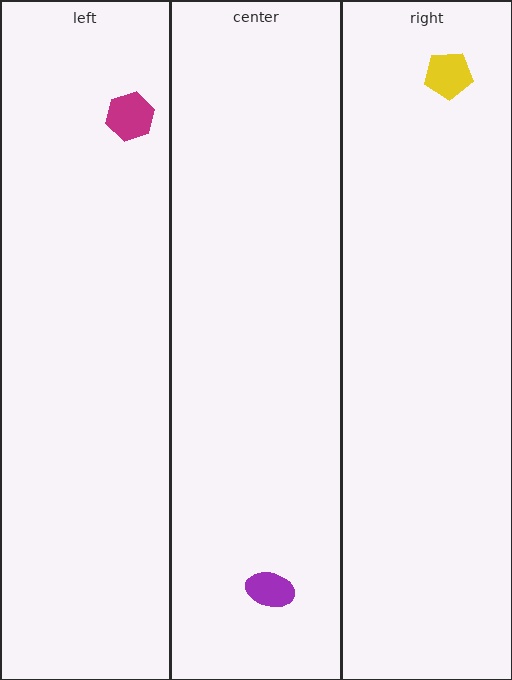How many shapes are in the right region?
1.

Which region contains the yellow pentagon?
The right region.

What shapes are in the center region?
The purple ellipse.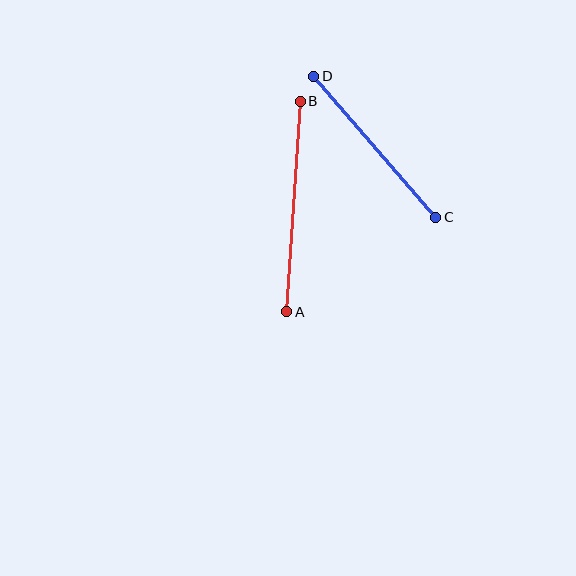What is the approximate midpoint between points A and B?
The midpoint is at approximately (294, 206) pixels.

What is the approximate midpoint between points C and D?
The midpoint is at approximately (375, 147) pixels.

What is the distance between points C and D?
The distance is approximately 186 pixels.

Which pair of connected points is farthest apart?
Points A and B are farthest apart.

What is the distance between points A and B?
The distance is approximately 211 pixels.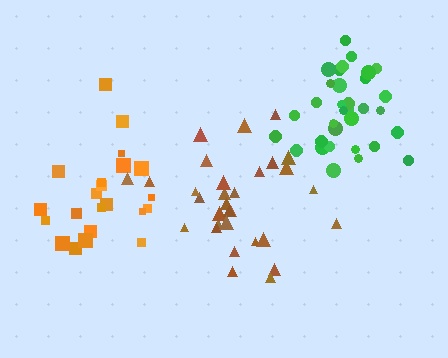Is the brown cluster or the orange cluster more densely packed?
Brown.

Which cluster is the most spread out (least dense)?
Orange.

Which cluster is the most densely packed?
Green.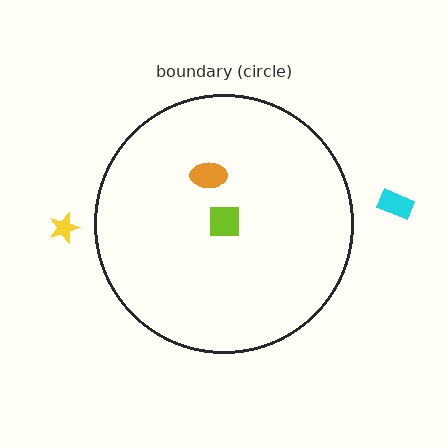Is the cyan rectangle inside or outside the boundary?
Outside.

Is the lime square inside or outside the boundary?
Inside.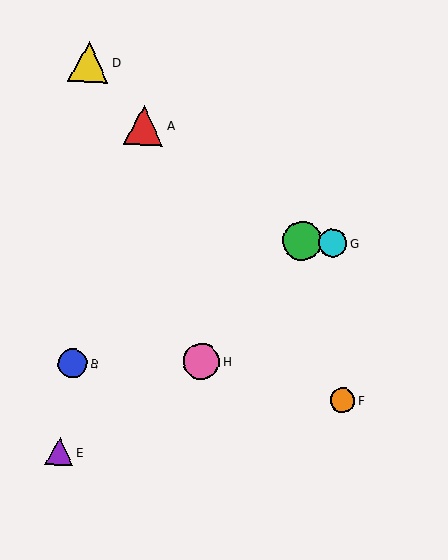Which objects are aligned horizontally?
Objects C, G are aligned horizontally.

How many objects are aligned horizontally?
2 objects (C, G) are aligned horizontally.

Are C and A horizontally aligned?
No, C is at y≈241 and A is at y≈125.